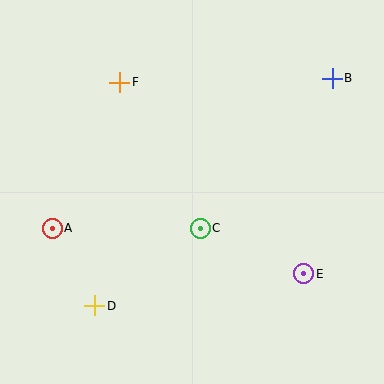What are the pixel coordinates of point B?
Point B is at (332, 78).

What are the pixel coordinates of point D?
Point D is at (95, 306).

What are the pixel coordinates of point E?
Point E is at (304, 274).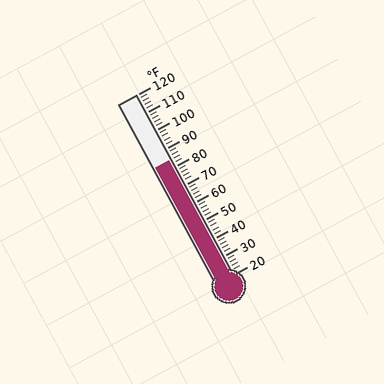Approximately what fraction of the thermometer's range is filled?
The thermometer is filled to approximately 65% of its range.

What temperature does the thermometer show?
The thermometer shows approximately 84°F.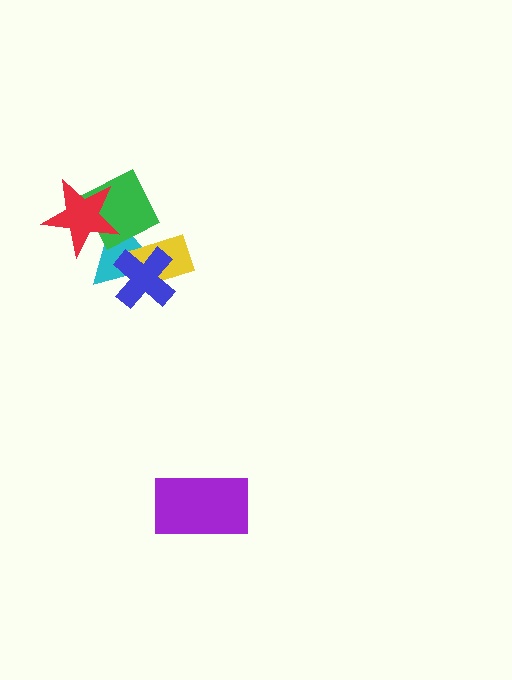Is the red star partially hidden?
No, no other shape covers it.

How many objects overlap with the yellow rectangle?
3 objects overlap with the yellow rectangle.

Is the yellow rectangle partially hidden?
Yes, it is partially covered by another shape.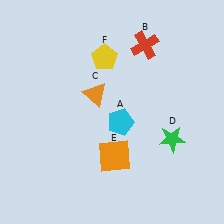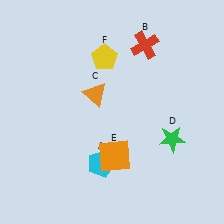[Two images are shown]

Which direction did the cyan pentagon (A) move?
The cyan pentagon (A) moved down.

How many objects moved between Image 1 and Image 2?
1 object moved between the two images.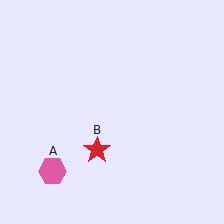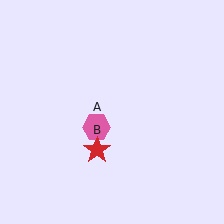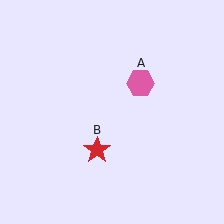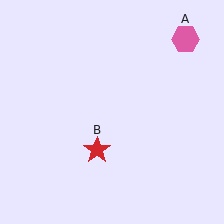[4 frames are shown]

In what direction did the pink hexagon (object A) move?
The pink hexagon (object A) moved up and to the right.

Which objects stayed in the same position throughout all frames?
Red star (object B) remained stationary.